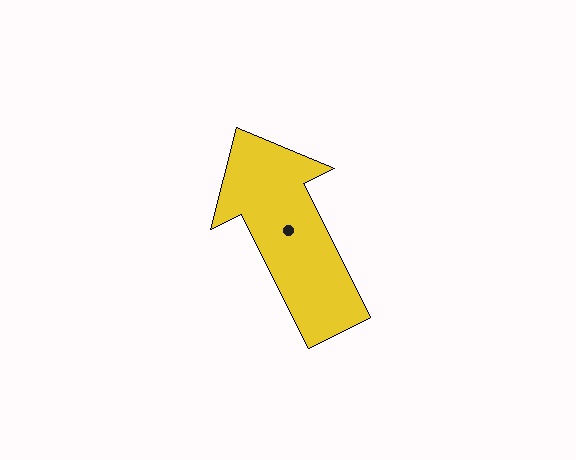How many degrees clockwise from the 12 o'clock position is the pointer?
Approximately 334 degrees.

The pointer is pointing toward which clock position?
Roughly 11 o'clock.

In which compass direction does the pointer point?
Northwest.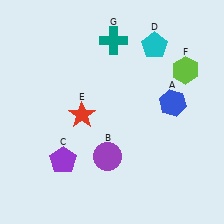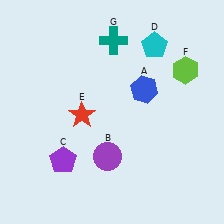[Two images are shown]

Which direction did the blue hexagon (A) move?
The blue hexagon (A) moved left.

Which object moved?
The blue hexagon (A) moved left.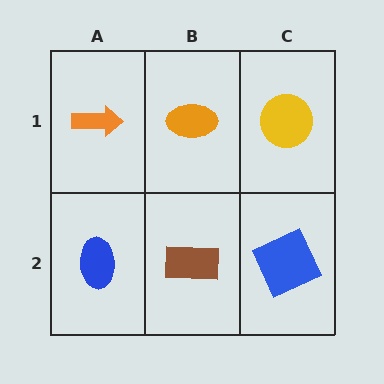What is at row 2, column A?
A blue ellipse.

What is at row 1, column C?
A yellow circle.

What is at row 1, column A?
An orange arrow.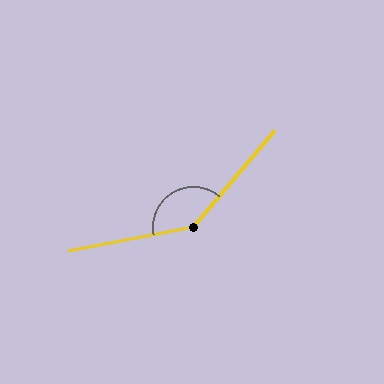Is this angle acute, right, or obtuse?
It is obtuse.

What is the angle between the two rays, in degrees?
Approximately 141 degrees.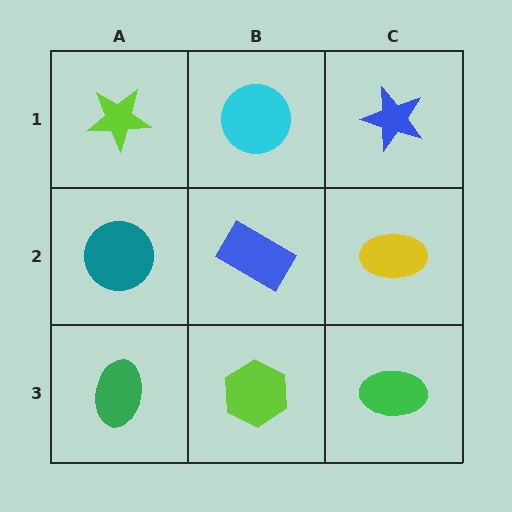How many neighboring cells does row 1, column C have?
2.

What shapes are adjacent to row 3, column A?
A teal circle (row 2, column A), a lime hexagon (row 3, column B).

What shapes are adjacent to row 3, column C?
A yellow ellipse (row 2, column C), a lime hexagon (row 3, column B).